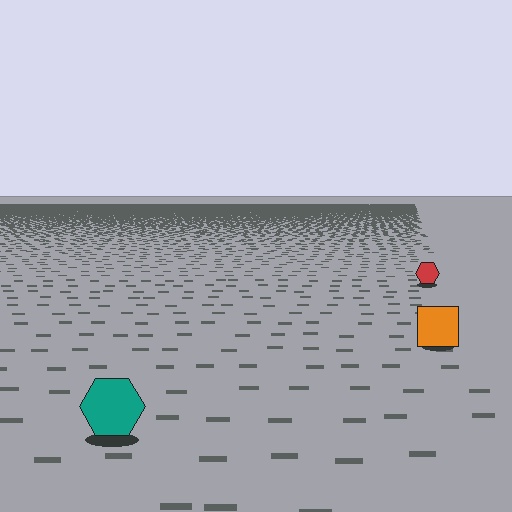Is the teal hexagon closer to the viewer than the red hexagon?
Yes. The teal hexagon is closer — you can tell from the texture gradient: the ground texture is coarser near it.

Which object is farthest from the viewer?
The red hexagon is farthest from the viewer. It appears smaller and the ground texture around it is denser.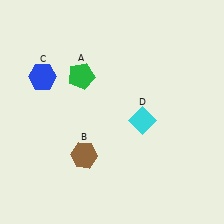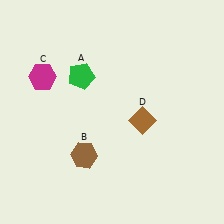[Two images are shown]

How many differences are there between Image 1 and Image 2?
There are 2 differences between the two images.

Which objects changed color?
C changed from blue to magenta. D changed from cyan to brown.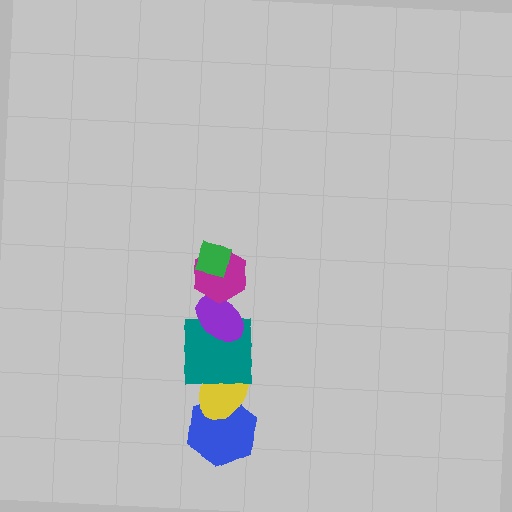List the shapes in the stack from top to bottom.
From top to bottom: the green square, the magenta hexagon, the purple ellipse, the teal square, the yellow ellipse, the blue hexagon.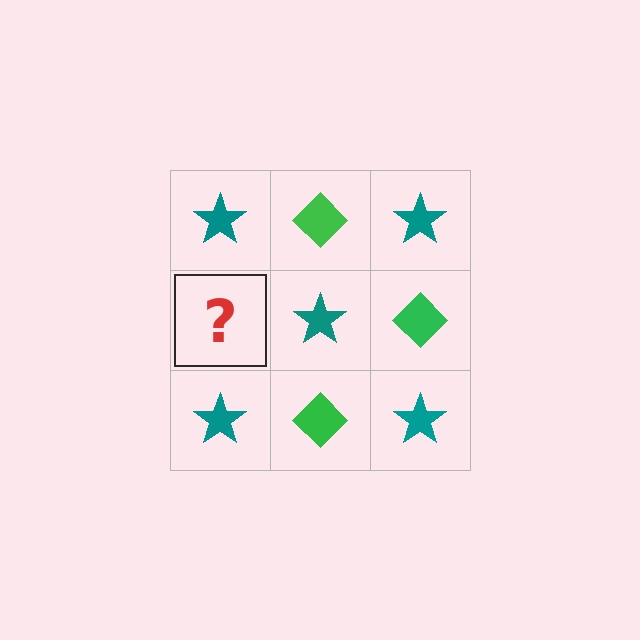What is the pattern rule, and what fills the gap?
The rule is that it alternates teal star and green diamond in a checkerboard pattern. The gap should be filled with a green diamond.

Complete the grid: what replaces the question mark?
The question mark should be replaced with a green diamond.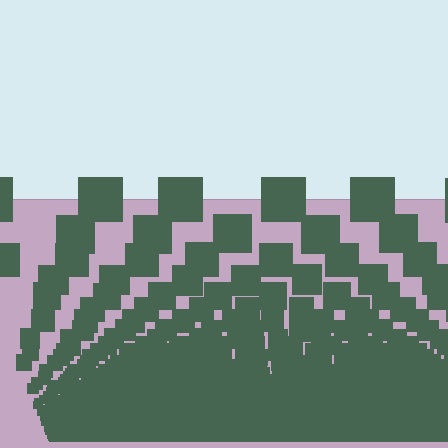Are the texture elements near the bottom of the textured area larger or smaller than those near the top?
Smaller. The gradient is inverted — elements near the bottom are smaller and denser.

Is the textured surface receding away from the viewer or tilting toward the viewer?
The surface appears to tilt toward the viewer. Texture elements get larger and sparser toward the top.